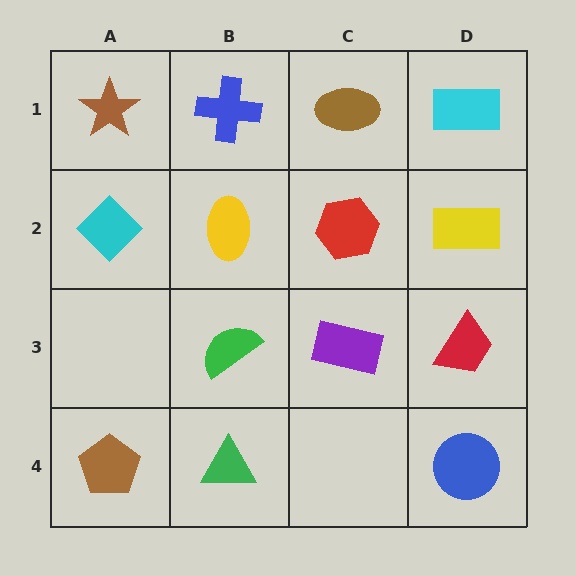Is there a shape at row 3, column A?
No, that cell is empty.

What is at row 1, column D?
A cyan rectangle.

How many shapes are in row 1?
4 shapes.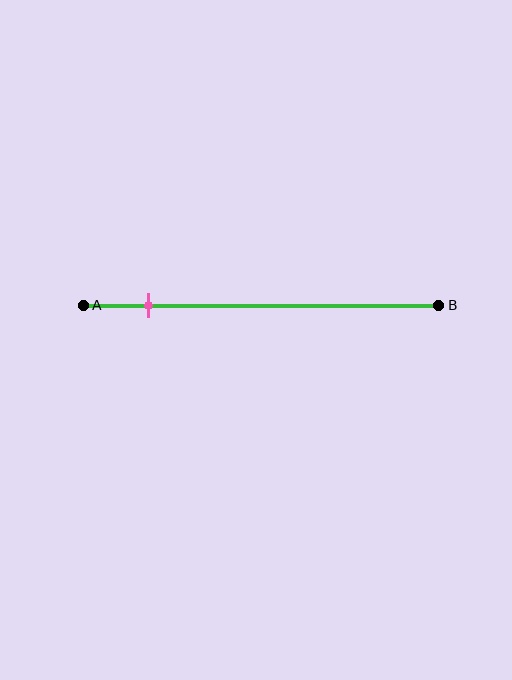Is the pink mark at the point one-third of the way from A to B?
No, the mark is at about 20% from A, not at the 33% one-third point.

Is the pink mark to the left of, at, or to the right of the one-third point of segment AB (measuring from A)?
The pink mark is to the left of the one-third point of segment AB.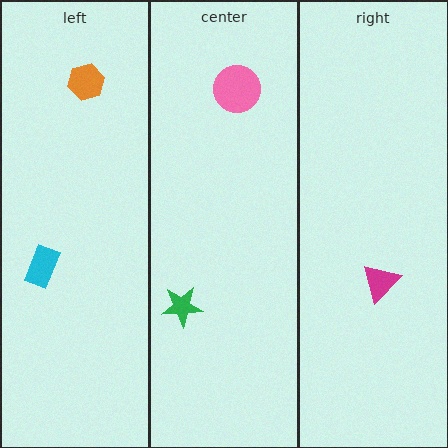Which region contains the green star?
The center region.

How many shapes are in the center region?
2.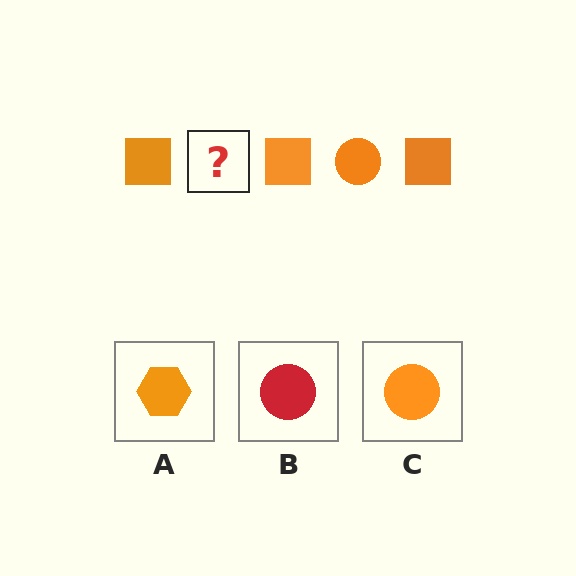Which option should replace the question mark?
Option C.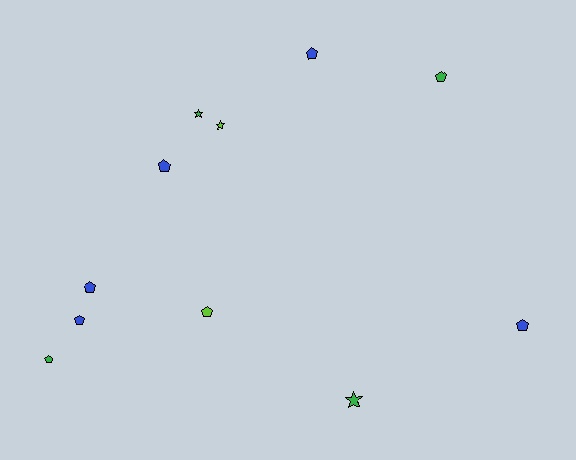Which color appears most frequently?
Blue, with 5 objects.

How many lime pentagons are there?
There is 1 lime pentagon.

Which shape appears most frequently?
Pentagon, with 8 objects.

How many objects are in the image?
There are 11 objects.